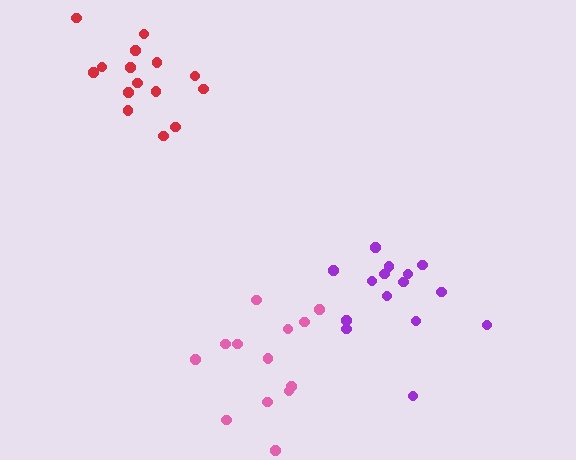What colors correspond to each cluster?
The clusters are colored: pink, red, purple.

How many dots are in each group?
Group 1: 13 dots, Group 2: 15 dots, Group 3: 15 dots (43 total).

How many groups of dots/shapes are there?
There are 3 groups.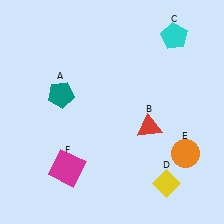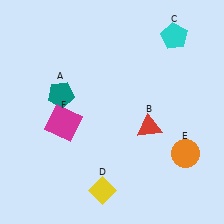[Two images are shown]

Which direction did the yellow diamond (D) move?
The yellow diamond (D) moved left.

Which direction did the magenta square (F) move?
The magenta square (F) moved up.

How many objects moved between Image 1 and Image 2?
2 objects moved between the two images.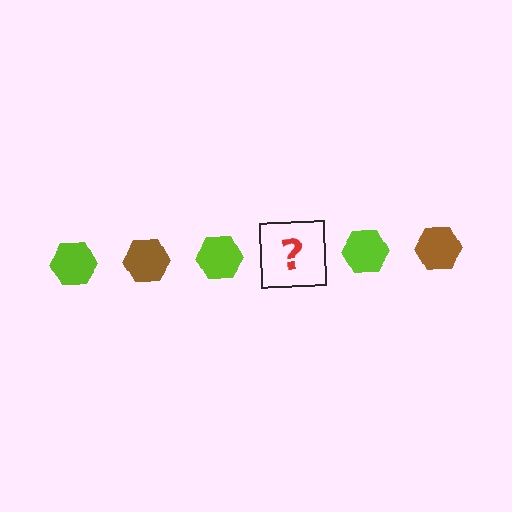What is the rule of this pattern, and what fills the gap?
The rule is that the pattern cycles through lime, brown hexagons. The gap should be filled with a brown hexagon.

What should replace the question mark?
The question mark should be replaced with a brown hexagon.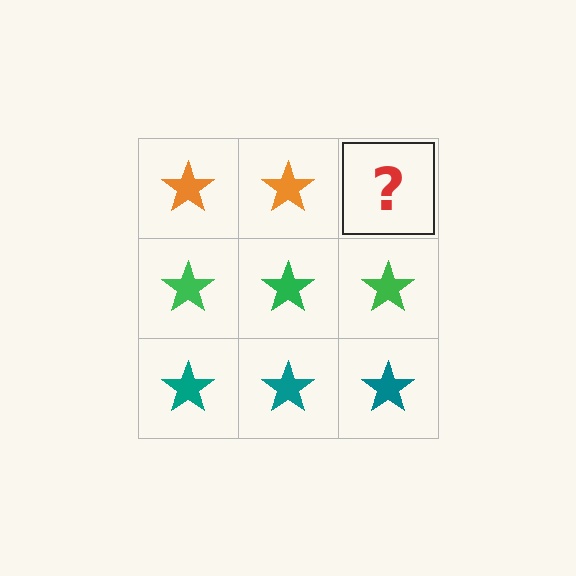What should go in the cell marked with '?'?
The missing cell should contain an orange star.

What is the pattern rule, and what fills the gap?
The rule is that each row has a consistent color. The gap should be filled with an orange star.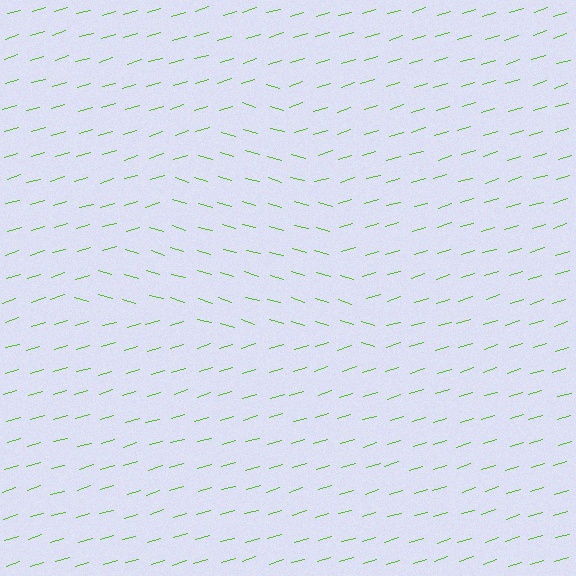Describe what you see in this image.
The image is filled with small lime line segments. A triangle region in the image has lines oriented differently from the surrounding lines, creating a visible texture boundary.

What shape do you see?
I see a triangle.